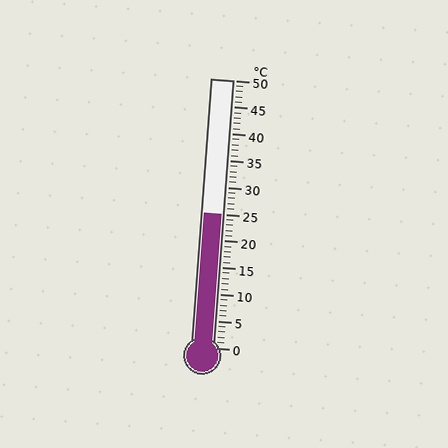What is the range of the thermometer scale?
The thermometer scale ranges from 0°C to 50°C.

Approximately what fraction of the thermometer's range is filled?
The thermometer is filled to approximately 50% of its range.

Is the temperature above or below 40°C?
The temperature is below 40°C.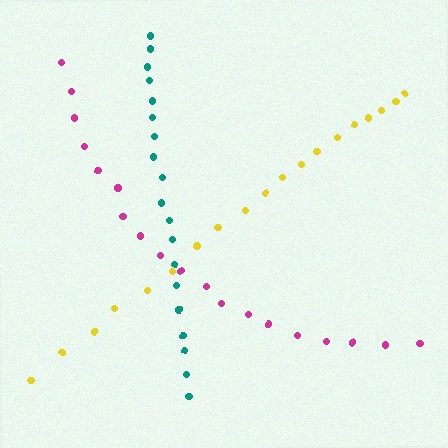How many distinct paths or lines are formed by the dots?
There are 3 distinct paths.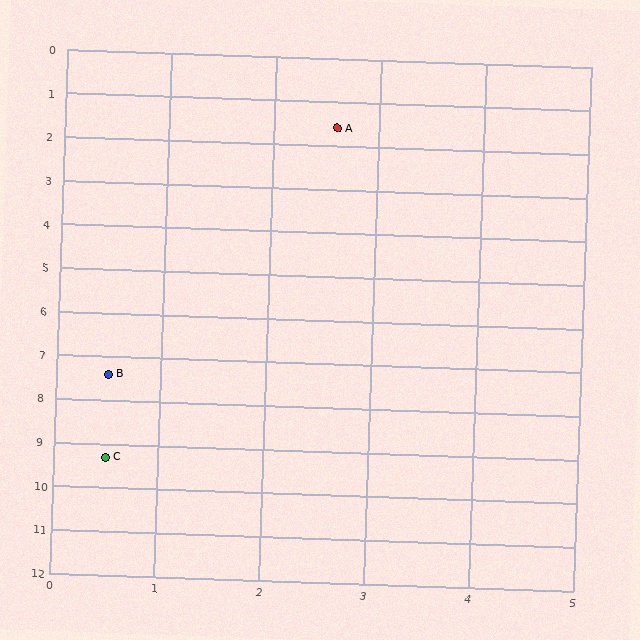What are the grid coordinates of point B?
Point B is at approximately (0.5, 7.4).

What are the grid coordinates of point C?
Point C is at approximately (0.5, 9.3).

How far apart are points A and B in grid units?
Points A and B are about 6.2 grid units apart.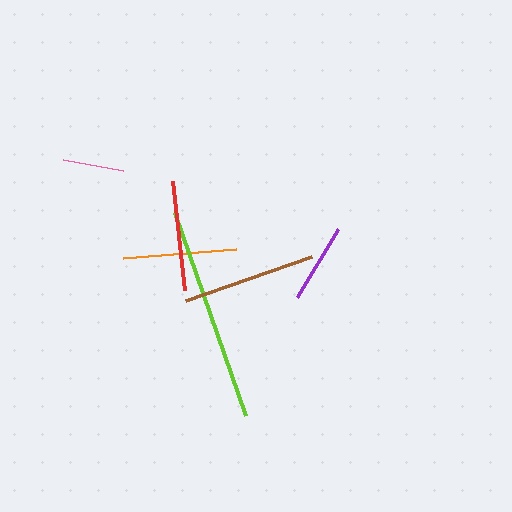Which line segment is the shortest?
The pink line is the shortest at approximately 60 pixels.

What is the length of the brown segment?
The brown segment is approximately 133 pixels long.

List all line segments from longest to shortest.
From longest to shortest: lime, brown, orange, red, purple, pink.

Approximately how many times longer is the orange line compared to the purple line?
The orange line is approximately 1.4 times the length of the purple line.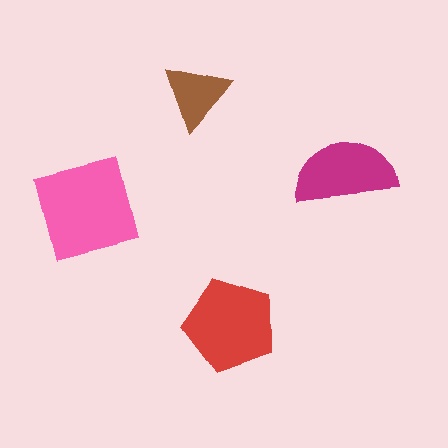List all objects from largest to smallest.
The pink square, the red pentagon, the magenta semicircle, the brown triangle.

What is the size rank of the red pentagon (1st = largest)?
2nd.